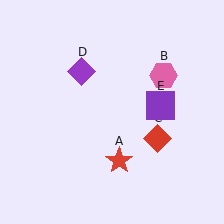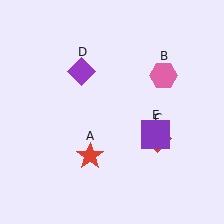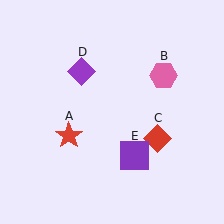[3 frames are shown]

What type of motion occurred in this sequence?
The red star (object A), purple square (object E) rotated clockwise around the center of the scene.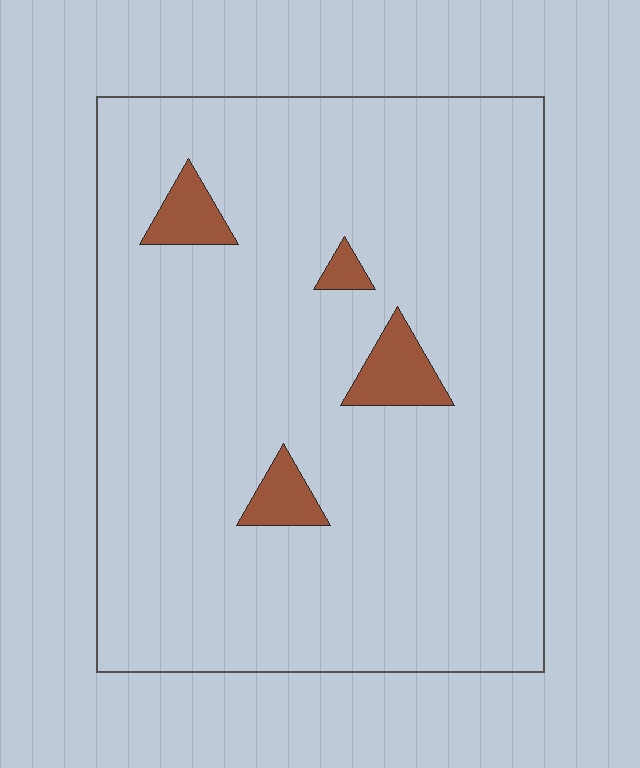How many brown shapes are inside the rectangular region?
4.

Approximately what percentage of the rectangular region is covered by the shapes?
Approximately 5%.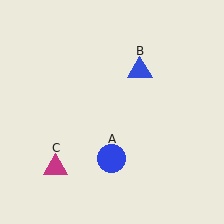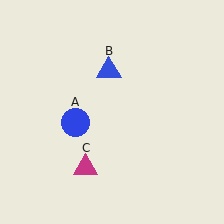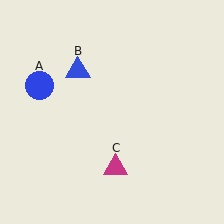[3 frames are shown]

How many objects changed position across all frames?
3 objects changed position: blue circle (object A), blue triangle (object B), magenta triangle (object C).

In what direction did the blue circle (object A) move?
The blue circle (object A) moved up and to the left.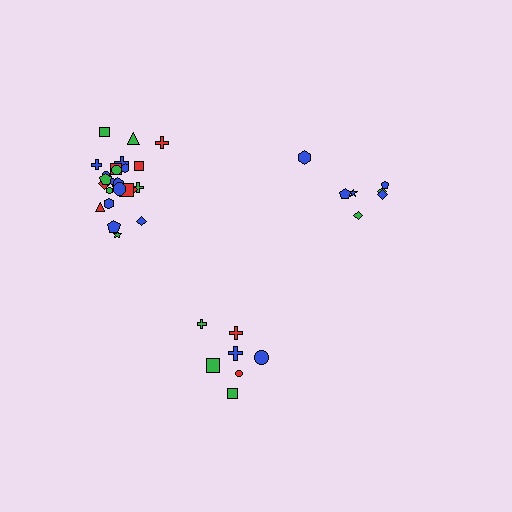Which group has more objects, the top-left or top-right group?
The top-left group.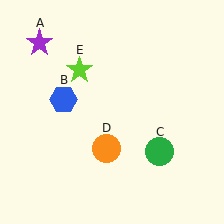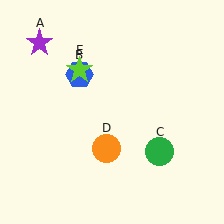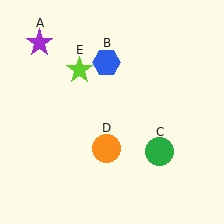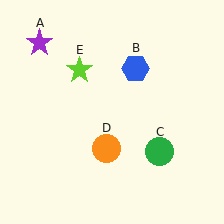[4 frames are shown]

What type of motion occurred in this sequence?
The blue hexagon (object B) rotated clockwise around the center of the scene.